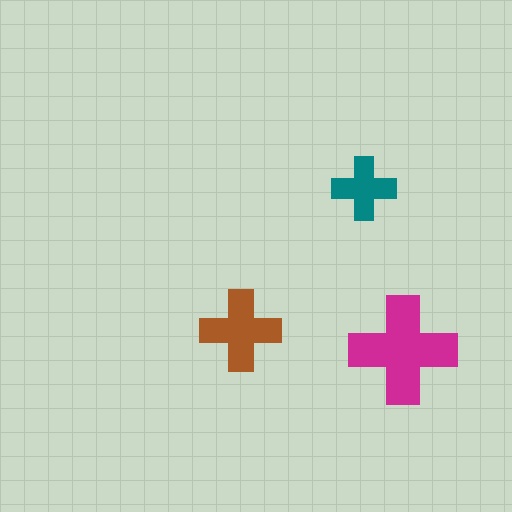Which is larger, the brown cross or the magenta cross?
The magenta one.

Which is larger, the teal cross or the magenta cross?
The magenta one.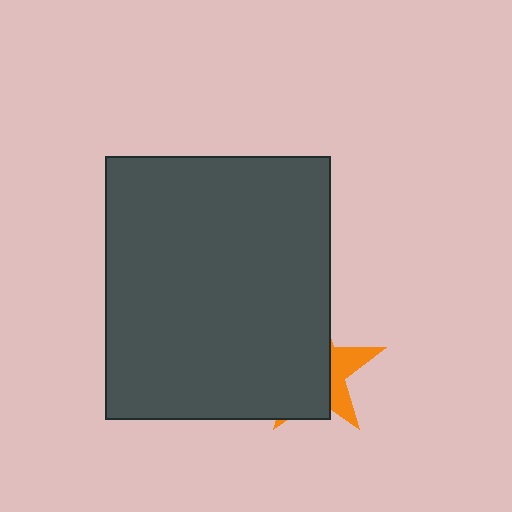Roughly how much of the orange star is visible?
A small part of it is visible (roughly 30%).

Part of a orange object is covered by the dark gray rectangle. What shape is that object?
It is a star.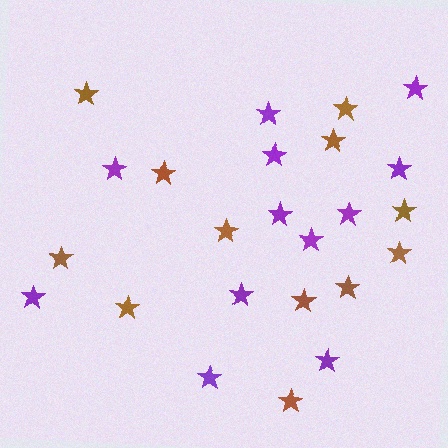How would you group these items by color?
There are 2 groups: one group of brown stars (12) and one group of purple stars (12).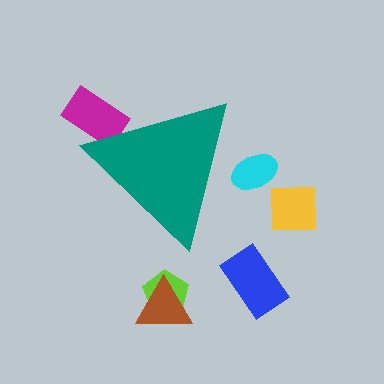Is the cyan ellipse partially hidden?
Yes, the cyan ellipse is partially hidden behind the teal triangle.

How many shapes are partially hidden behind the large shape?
2 shapes are partially hidden.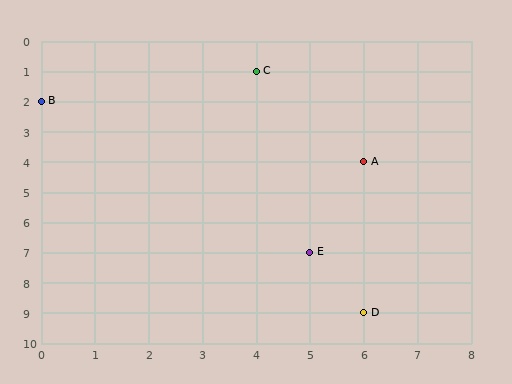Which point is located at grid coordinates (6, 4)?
Point A is at (6, 4).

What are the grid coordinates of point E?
Point E is at grid coordinates (5, 7).